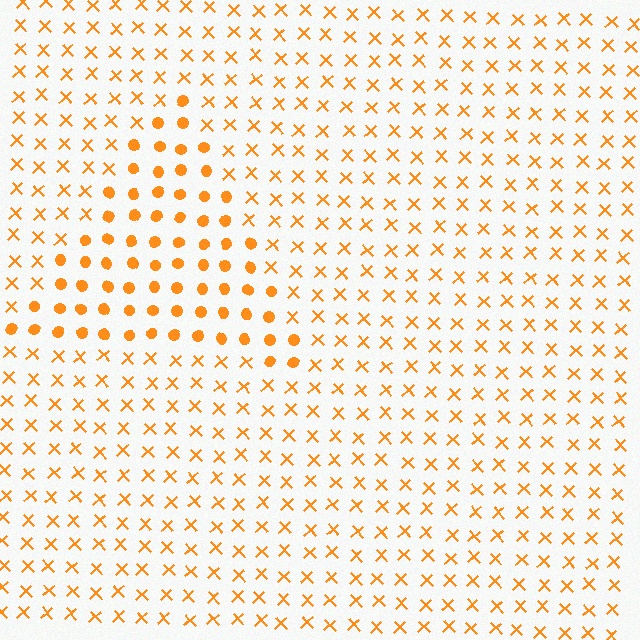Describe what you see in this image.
The image is filled with small orange elements arranged in a uniform grid. A triangle-shaped region contains circles, while the surrounding area contains X marks. The boundary is defined purely by the change in element shape.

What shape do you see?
I see a triangle.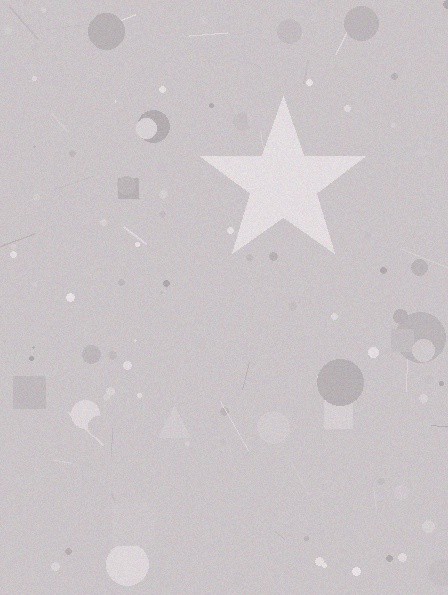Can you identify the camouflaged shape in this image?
The camouflaged shape is a star.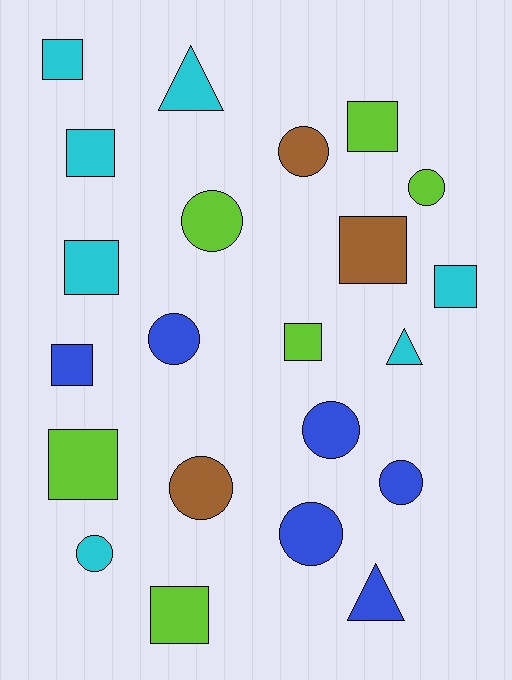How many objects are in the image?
There are 22 objects.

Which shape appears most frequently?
Square, with 10 objects.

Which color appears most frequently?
Cyan, with 7 objects.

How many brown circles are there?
There are 2 brown circles.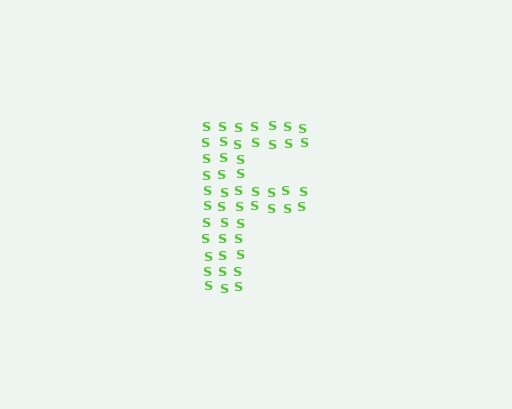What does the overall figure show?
The overall figure shows the letter F.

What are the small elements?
The small elements are letter S's.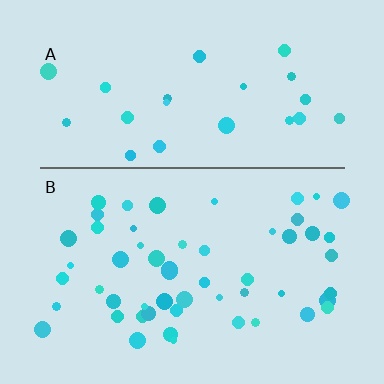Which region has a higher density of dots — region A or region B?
B (the bottom).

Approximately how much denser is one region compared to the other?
Approximately 2.2× — region B over region A.